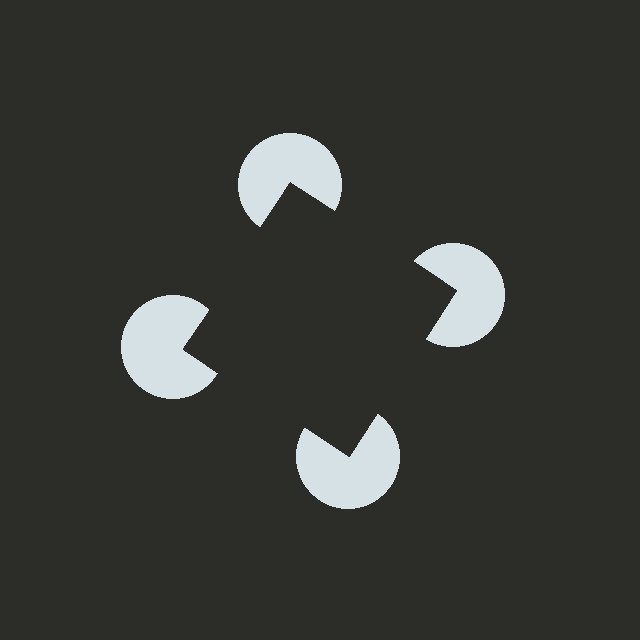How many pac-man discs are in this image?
There are 4 — one at each vertex of the illusory square.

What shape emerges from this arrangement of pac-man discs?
An illusory square — its edges are inferred from the aligned wedge cuts in the pac-man discs, not physically drawn.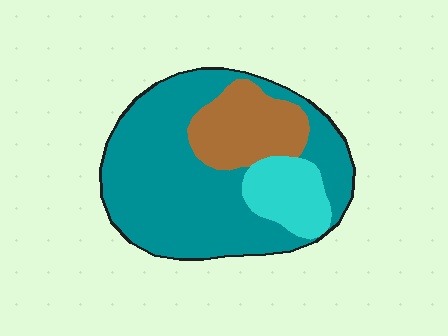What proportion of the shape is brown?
Brown covers 20% of the shape.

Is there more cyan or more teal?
Teal.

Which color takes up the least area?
Cyan, at roughly 15%.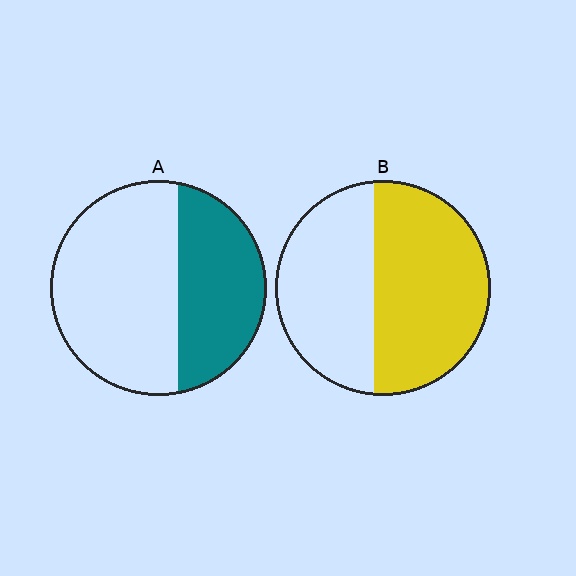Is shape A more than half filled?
No.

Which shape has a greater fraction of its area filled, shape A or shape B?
Shape B.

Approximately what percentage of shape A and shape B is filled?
A is approximately 40% and B is approximately 55%.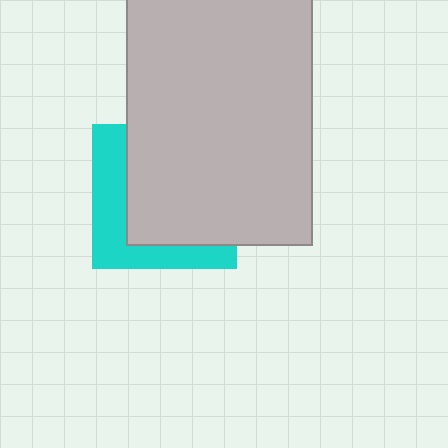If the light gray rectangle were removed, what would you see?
You would see the complete cyan square.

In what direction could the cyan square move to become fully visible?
The cyan square could move toward the lower-left. That would shift it out from behind the light gray rectangle entirely.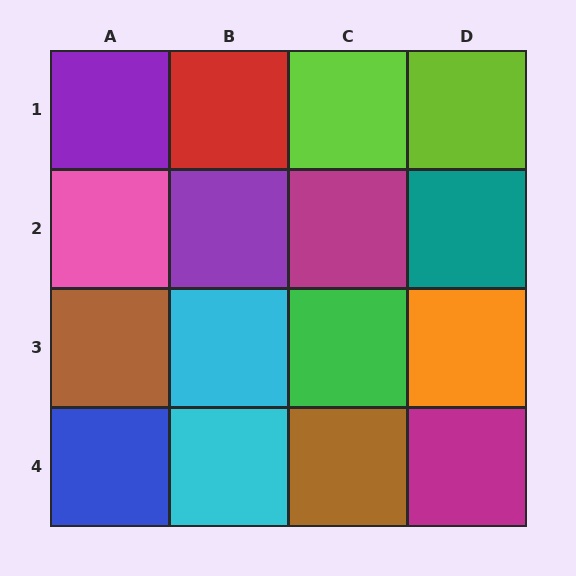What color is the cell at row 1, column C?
Lime.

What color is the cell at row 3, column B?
Cyan.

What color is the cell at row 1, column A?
Purple.